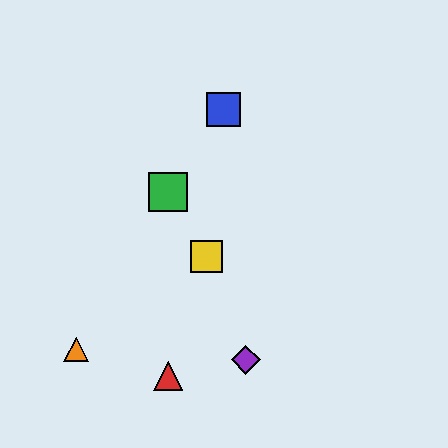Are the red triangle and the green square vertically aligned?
Yes, both are at x≈168.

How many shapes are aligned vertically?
2 shapes (the red triangle, the green square) are aligned vertically.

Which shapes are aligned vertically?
The red triangle, the green square are aligned vertically.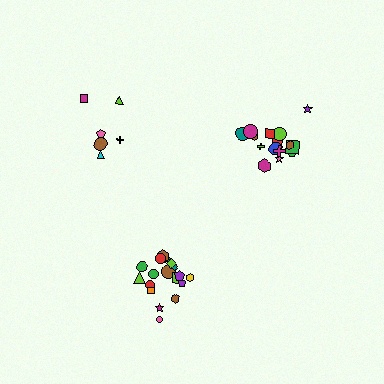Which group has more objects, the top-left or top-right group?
The top-right group.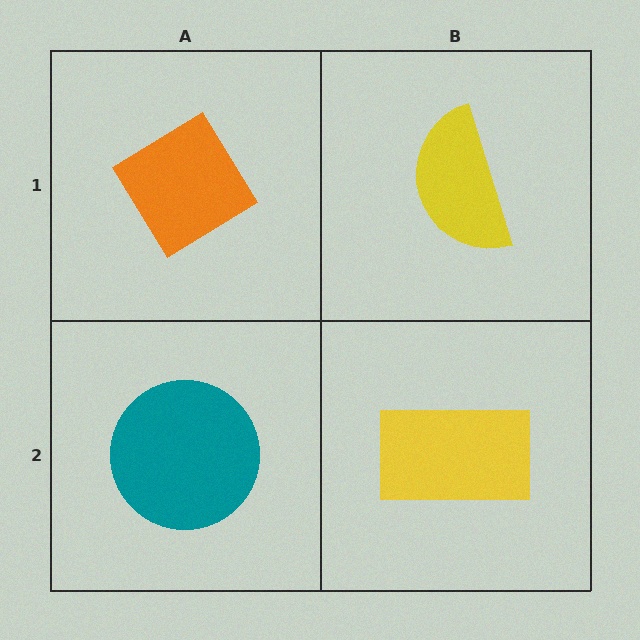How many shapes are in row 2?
2 shapes.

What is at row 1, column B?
A yellow semicircle.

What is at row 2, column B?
A yellow rectangle.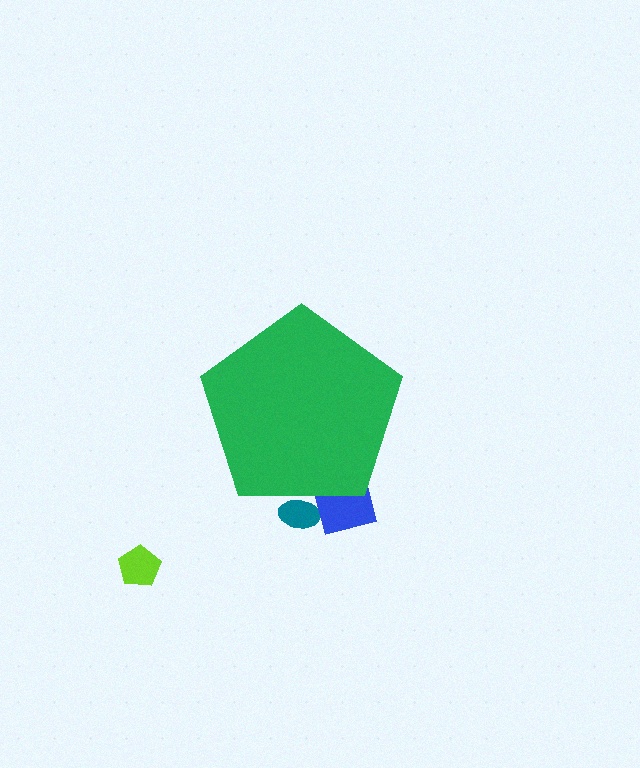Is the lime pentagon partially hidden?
No, the lime pentagon is fully visible.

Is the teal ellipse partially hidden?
Yes, the teal ellipse is partially hidden behind the green pentagon.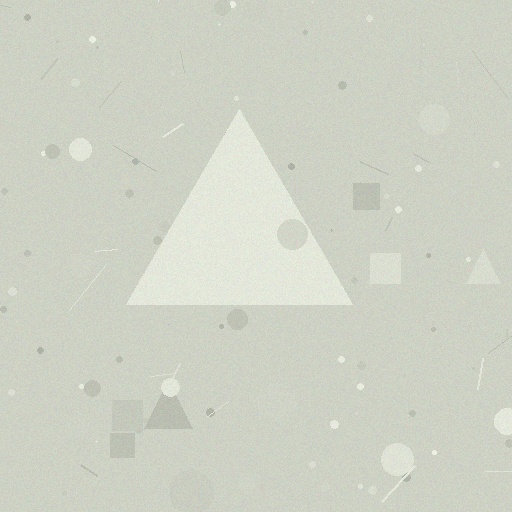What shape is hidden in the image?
A triangle is hidden in the image.